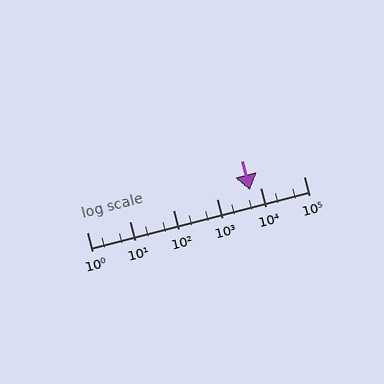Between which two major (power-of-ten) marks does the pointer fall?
The pointer is between 1000 and 10000.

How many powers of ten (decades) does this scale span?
The scale spans 5 decades, from 1 to 100000.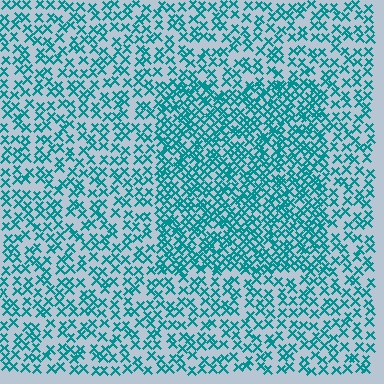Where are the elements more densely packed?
The elements are more densely packed inside the rectangle boundary.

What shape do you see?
I see a rectangle.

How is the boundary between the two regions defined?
The boundary is defined by a change in element density (approximately 1.8x ratio). All elements are the same color, size, and shape.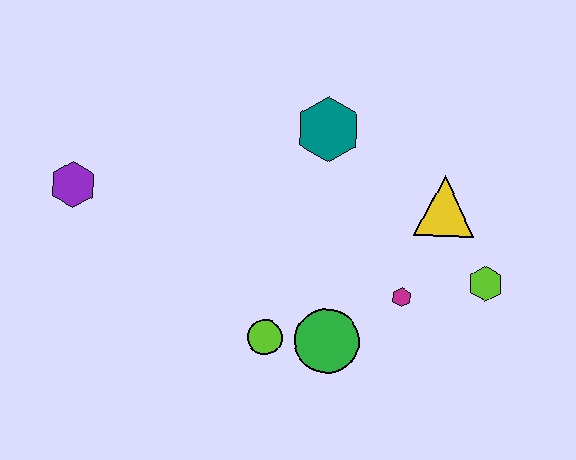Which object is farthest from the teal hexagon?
The purple hexagon is farthest from the teal hexagon.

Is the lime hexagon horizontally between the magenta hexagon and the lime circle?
No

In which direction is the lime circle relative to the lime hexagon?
The lime circle is to the left of the lime hexagon.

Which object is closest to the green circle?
The lime circle is closest to the green circle.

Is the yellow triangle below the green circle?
No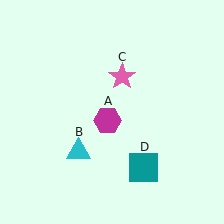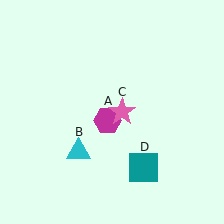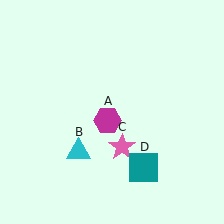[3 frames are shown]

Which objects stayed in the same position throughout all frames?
Magenta hexagon (object A) and cyan triangle (object B) and teal square (object D) remained stationary.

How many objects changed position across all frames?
1 object changed position: pink star (object C).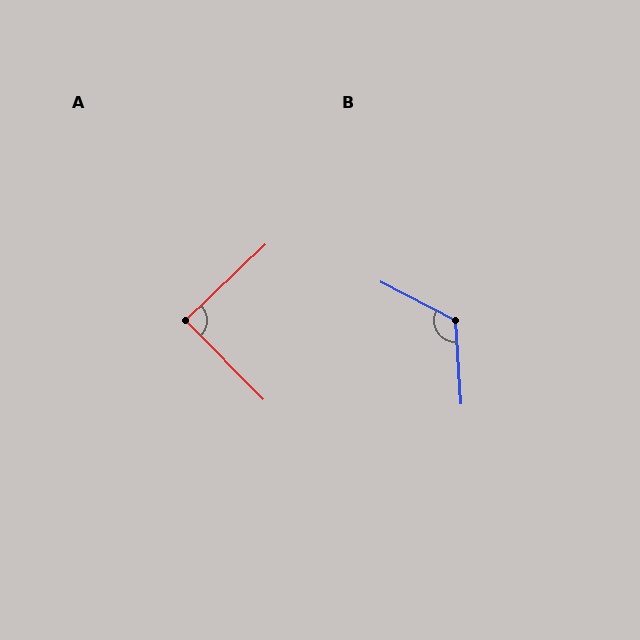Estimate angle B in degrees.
Approximately 121 degrees.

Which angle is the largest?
B, at approximately 121 degrees.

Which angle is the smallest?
A, at approximately 89 degrees.